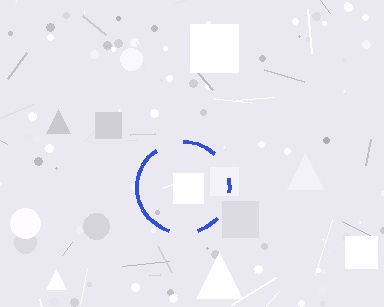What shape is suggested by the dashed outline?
The dashed outline suggests a circle.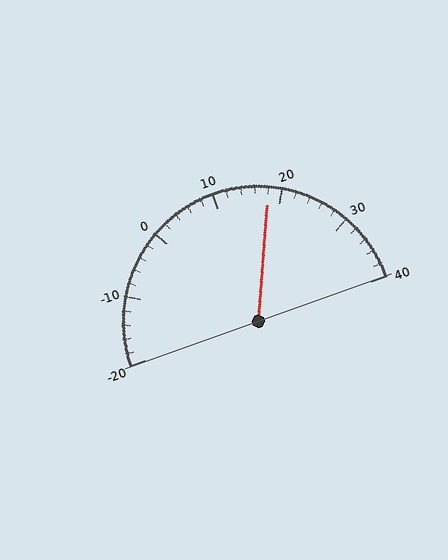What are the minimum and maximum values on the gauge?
The gauge ranges from -20 to 40.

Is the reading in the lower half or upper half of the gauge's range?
The reading is in the upper half of the range (-20 to 40).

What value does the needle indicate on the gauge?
The needle indicates approximately 18.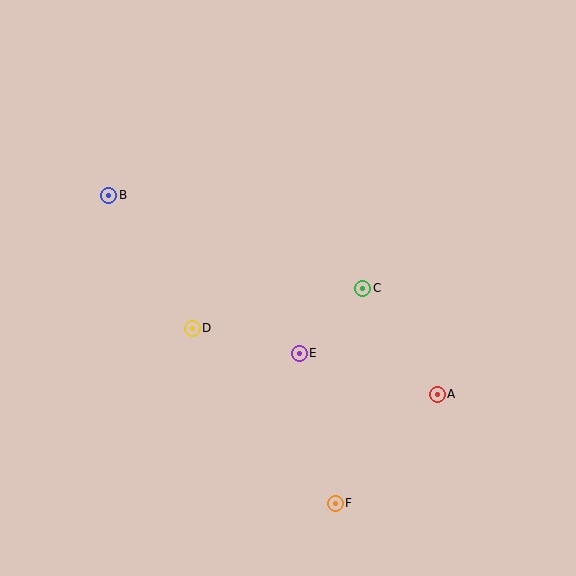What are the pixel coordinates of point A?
Point A is at (437, 394).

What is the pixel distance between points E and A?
The distance between E and A is 144 pixels.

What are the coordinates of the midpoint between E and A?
The midpoint between E and A is at (368, 374).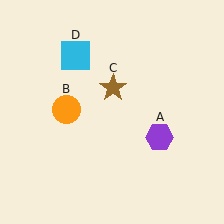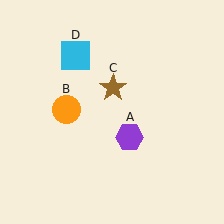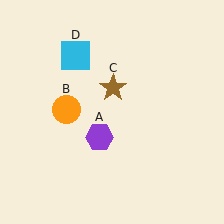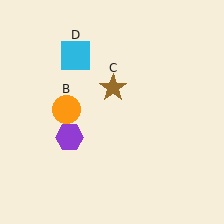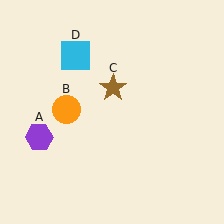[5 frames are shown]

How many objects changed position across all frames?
1 object changed position: purple hexagon (object A).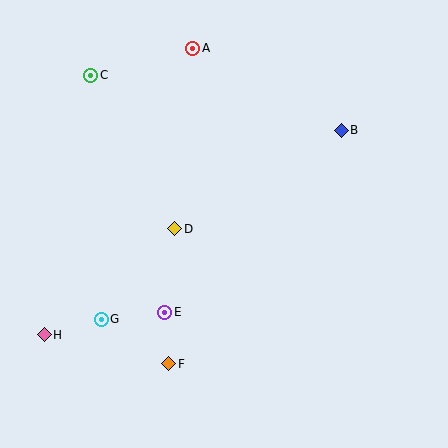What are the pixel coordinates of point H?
Point H is at (44, 335).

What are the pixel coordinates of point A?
Point A is at (193, 48).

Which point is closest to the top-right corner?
Point B is closest to the top-right corner.